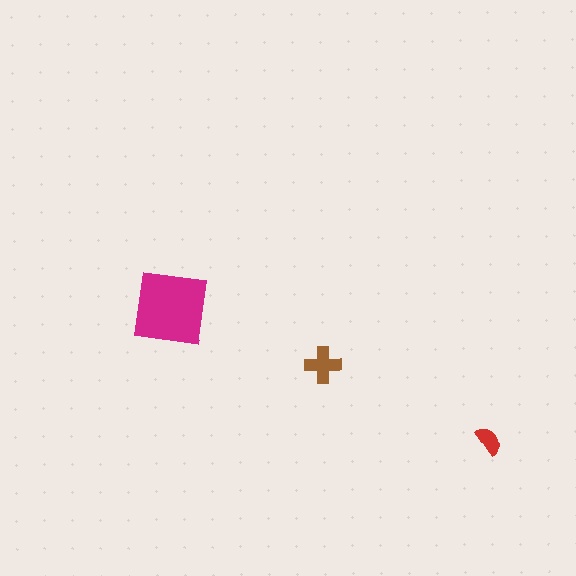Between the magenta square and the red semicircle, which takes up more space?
The magenta square.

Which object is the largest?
The magenta square.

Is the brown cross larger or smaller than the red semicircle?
Larger.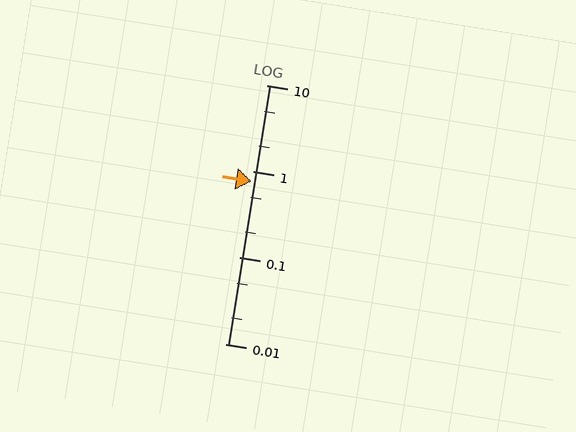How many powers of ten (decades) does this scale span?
The scale spans 3 decades, from 0.01 to 10.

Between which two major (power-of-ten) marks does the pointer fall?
The pointer is between 0.1 and 1.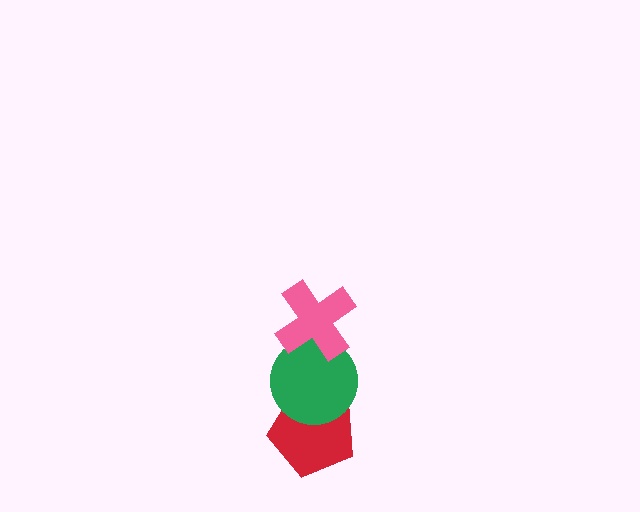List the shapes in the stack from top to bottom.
From top to bottom: the pink cross, the green circle, the red pentagon.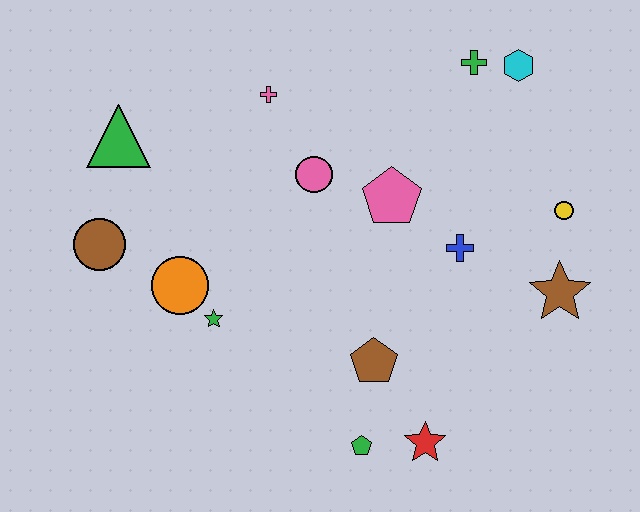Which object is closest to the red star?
The green pentagon is closest to the red star.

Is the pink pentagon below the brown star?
No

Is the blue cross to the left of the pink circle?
No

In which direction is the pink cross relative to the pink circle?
The pink cross is above the pink circle.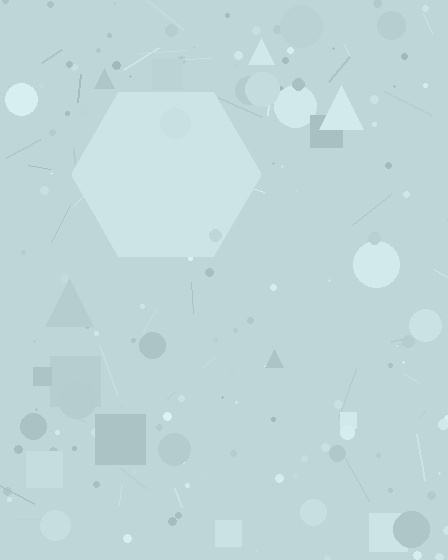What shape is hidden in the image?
A hexagon is hidden in the image.